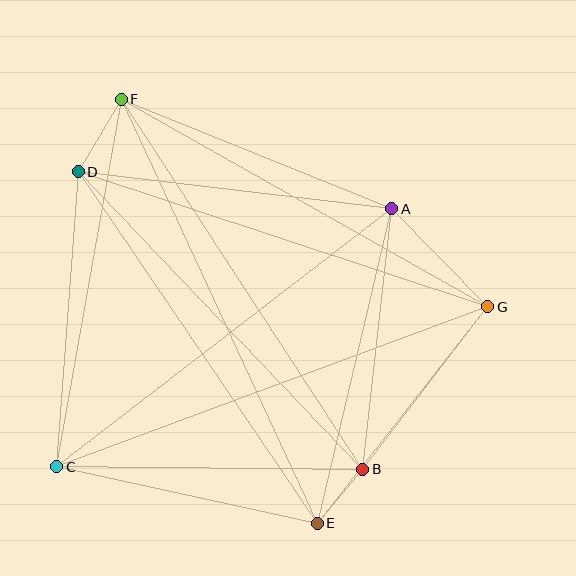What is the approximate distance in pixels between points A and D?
The distance between A and D is approximately 315 pixels.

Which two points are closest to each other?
Points B and E are closest to each other.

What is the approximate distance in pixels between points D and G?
The distance between D and G is approximately 431 pixels.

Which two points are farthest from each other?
Points E and F are farthest from each other.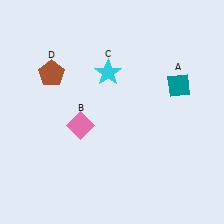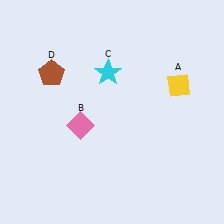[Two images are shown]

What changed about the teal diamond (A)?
In Image 1, A is teal. In Image 2, it changed to yellow.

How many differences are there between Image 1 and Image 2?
There is 1 difference between the two images.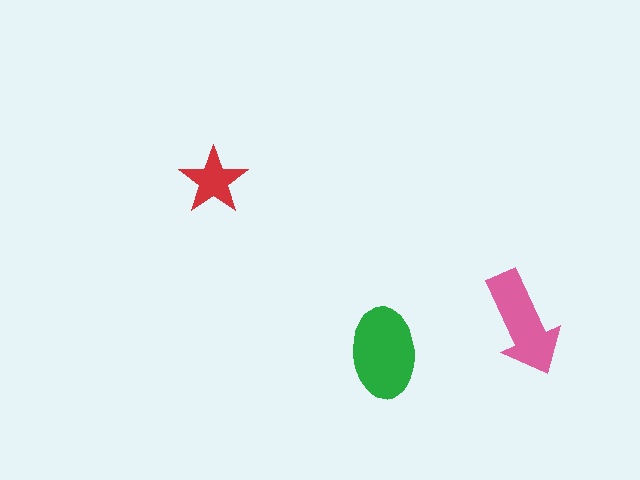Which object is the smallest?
The red star.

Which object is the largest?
The green ellipse.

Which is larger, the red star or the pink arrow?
The pink arrow.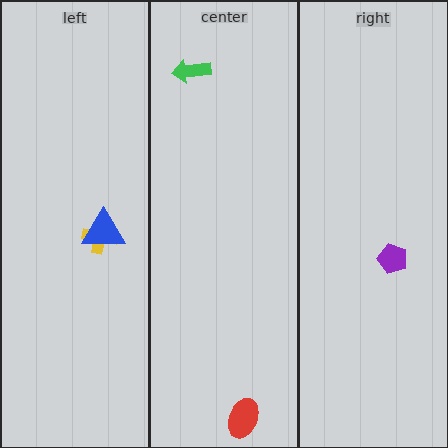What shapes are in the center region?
The green arrow, the red ellipse.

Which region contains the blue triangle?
The left region.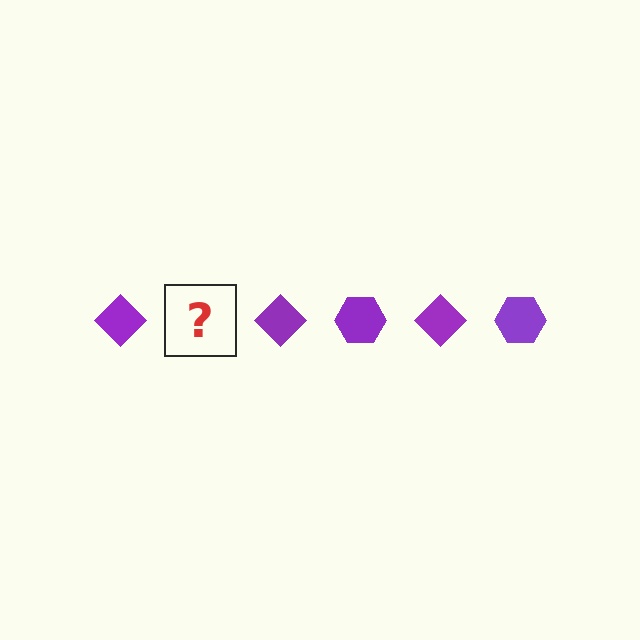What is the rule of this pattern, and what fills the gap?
The rule is that the pattern cycles through diamond, hexagon shapes in purple. The gap should be filled with a purple hexagon.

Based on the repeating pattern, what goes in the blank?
The blank should be a purple hexagon.